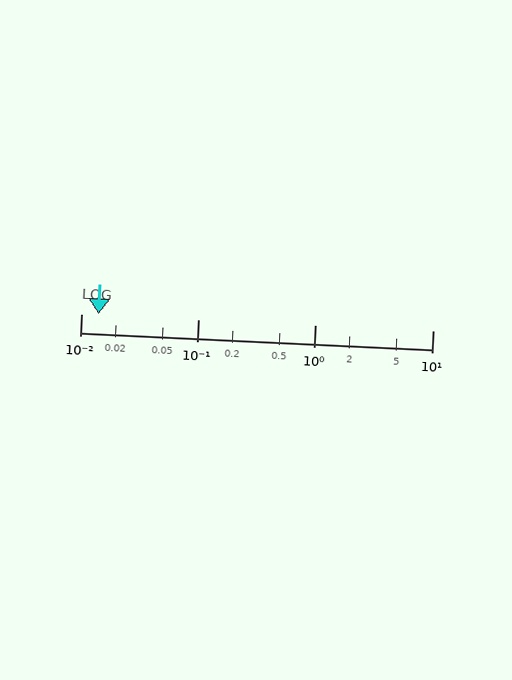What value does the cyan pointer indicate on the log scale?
The pointer indicates approximately 0.014.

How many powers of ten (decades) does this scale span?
The scale spans 3 decades, from 0.01 to 10.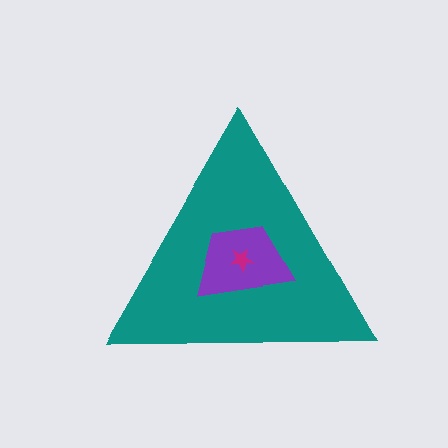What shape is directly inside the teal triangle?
The purple trapezoid.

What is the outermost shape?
The teal triangle.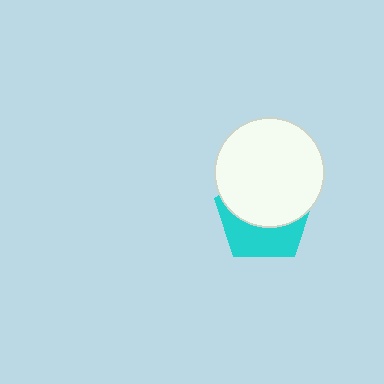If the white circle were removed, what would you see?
You would see the complete cyan pentagon.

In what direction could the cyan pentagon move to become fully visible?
The cyan pentagon could move down. That would shift it out from behind the white circle entirely.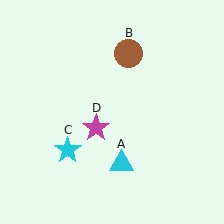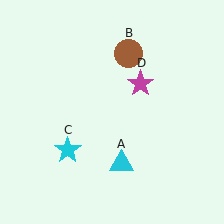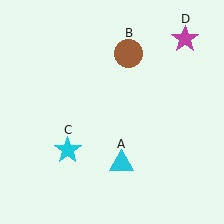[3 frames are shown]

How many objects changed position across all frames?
1 object changed position: magenta star (object D).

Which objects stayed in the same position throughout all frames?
Cyan triangle (object A) and brown circle (object B) and cyan star (object C) remained stationary.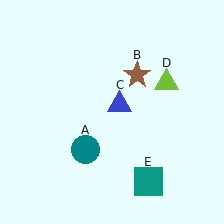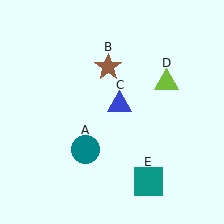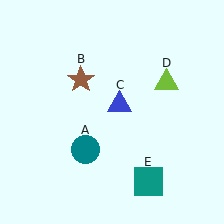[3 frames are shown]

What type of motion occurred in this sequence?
The brown star (object B) rotated counterclockwise around the center of the scene.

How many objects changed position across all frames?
1 object changed position: brown star (object B).